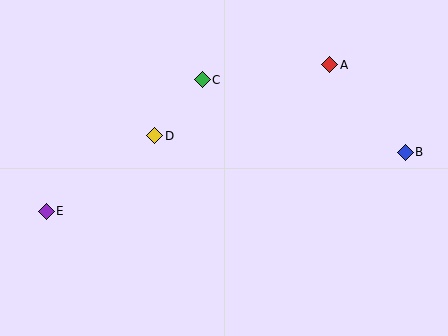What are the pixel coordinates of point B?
Point B is at (405, 152).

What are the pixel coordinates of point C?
Point C is at (202, 80).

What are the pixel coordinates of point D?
Point D is at (155, 136).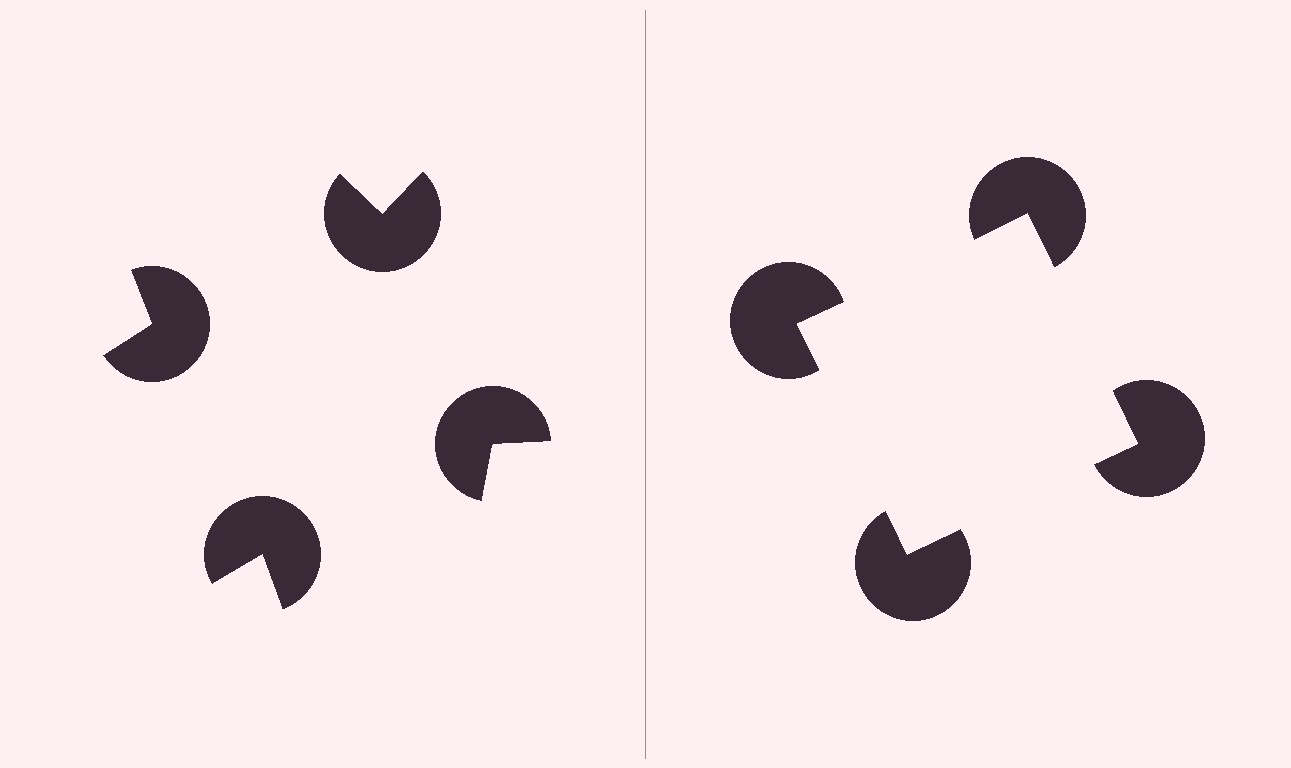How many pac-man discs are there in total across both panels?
8 — 4 on each side.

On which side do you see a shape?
An illusory square appears on the right side. On the left side the wedge cuts are rotated, so no coherent shape forms.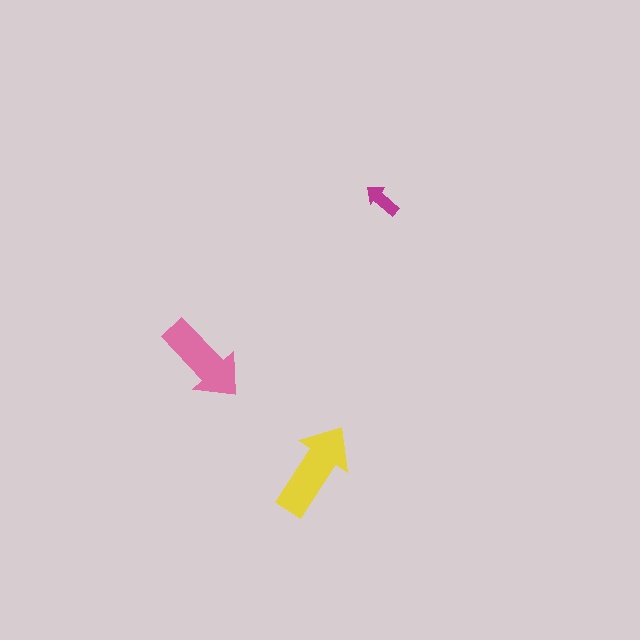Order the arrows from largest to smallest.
the yellow one, the pink one, the magenta one.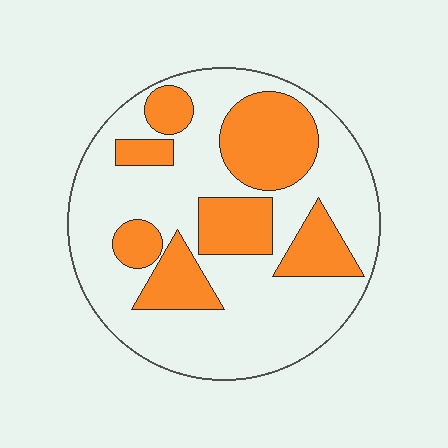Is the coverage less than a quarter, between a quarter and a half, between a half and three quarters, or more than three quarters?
Between a quarter and a half.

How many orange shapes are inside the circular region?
7.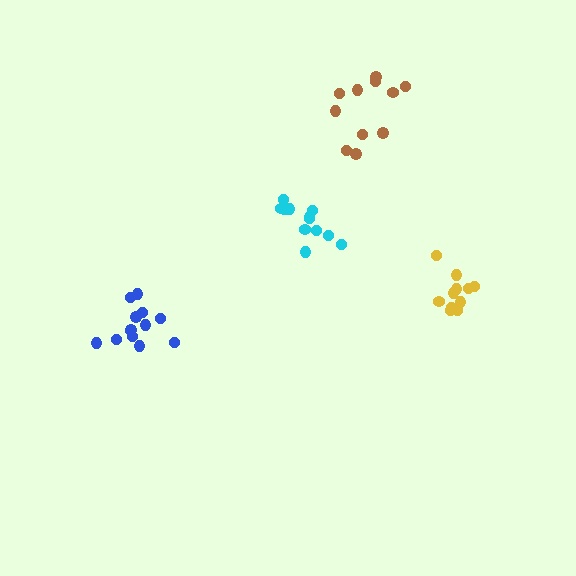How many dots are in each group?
Group 1: 11 dots, Group 2: 13 dots, Group 3: 12 dots, Group 4: 11 dots (47 total).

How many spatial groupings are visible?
There are 4 spatial groupings.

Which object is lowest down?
The blue cluster is bottommost.